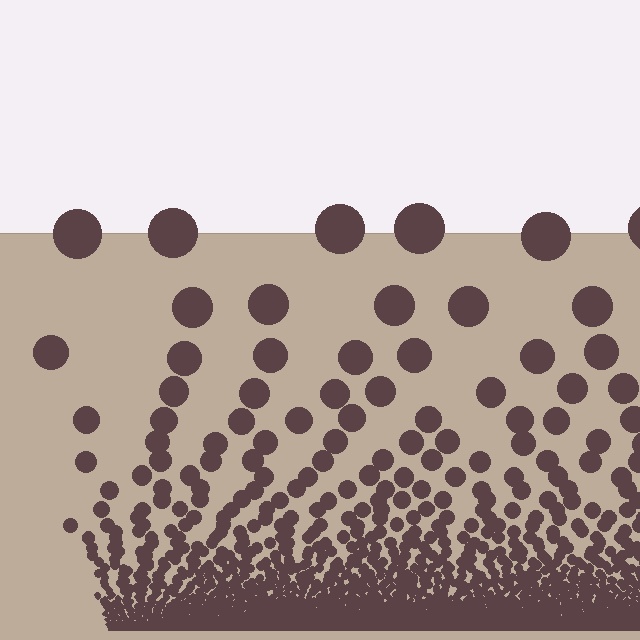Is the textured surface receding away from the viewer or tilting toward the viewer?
The surface appears to tilt toward the viewer. Texture elements get larger and sparser toward the top.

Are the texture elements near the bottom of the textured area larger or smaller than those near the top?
Smaller. The gradient is inverted — elements near the bottom are smaller and denser.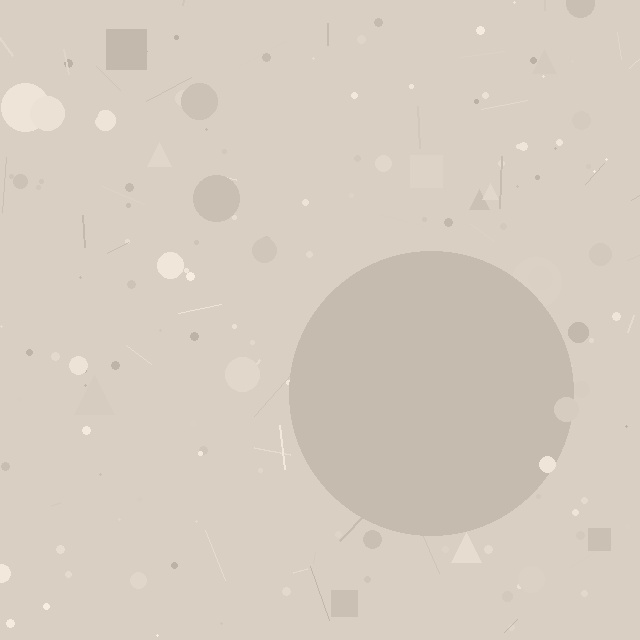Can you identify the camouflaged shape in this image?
The camouflaged shape is a circle.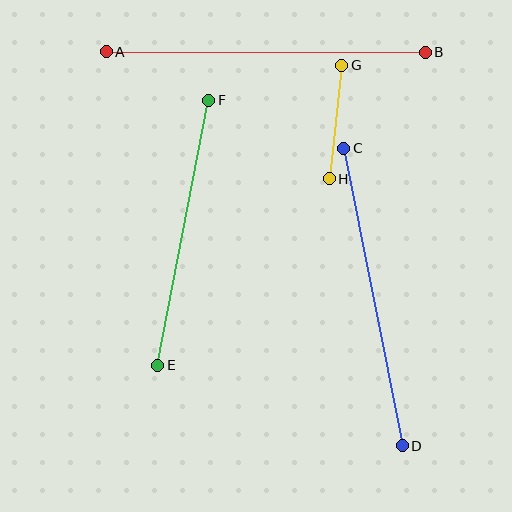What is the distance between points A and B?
The distance is approximately 319 pixels.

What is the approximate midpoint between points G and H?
The midpoint is at approximately (336, 122) pixels.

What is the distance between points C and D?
The distance is approximately 303 pixels.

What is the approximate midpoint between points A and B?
The midpoint is at approximately (266, 52) pixels.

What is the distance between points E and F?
The distance is approximately 270 pixels.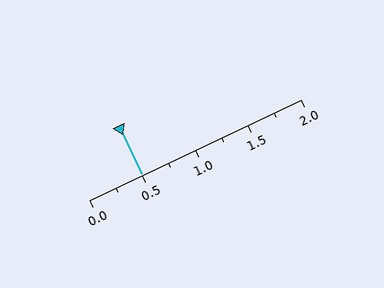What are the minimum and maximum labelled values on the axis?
The axis runs from 0.0 to 2.0.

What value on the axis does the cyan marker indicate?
The marker indicates approximately 0.5.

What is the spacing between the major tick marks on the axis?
The major ticks are spaced 0.5 apart.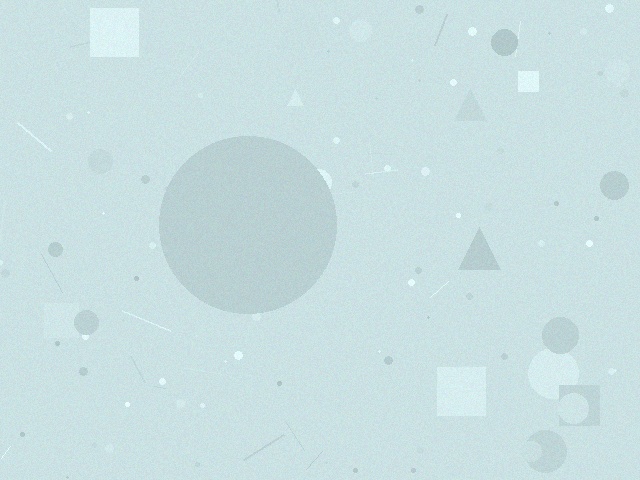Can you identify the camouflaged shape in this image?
The camouflaged shape is a circle.